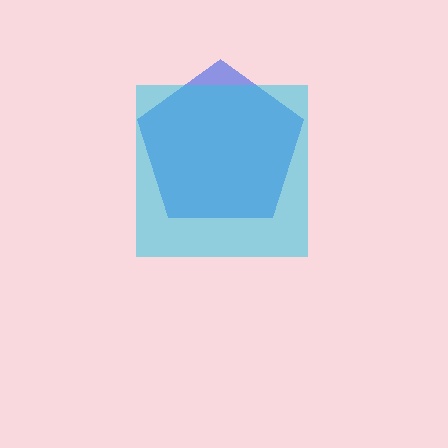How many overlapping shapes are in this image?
There are 2 overlapping shapes in the image.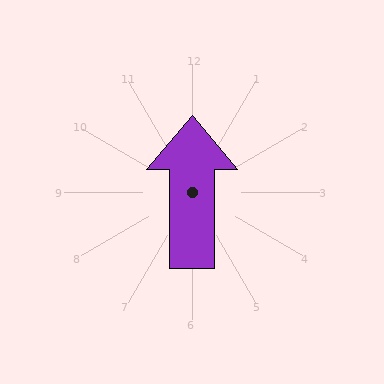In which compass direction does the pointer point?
North.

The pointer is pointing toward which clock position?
Roughly 12 o'clock.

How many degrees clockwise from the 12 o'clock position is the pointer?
Approximately 0 degrees.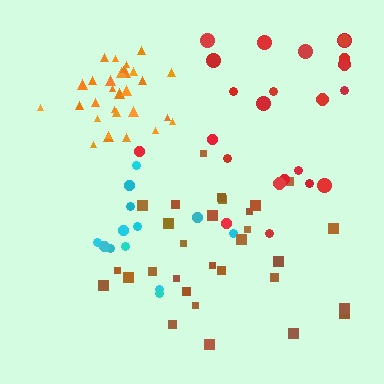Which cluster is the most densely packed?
Orange.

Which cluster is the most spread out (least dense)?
Cyan.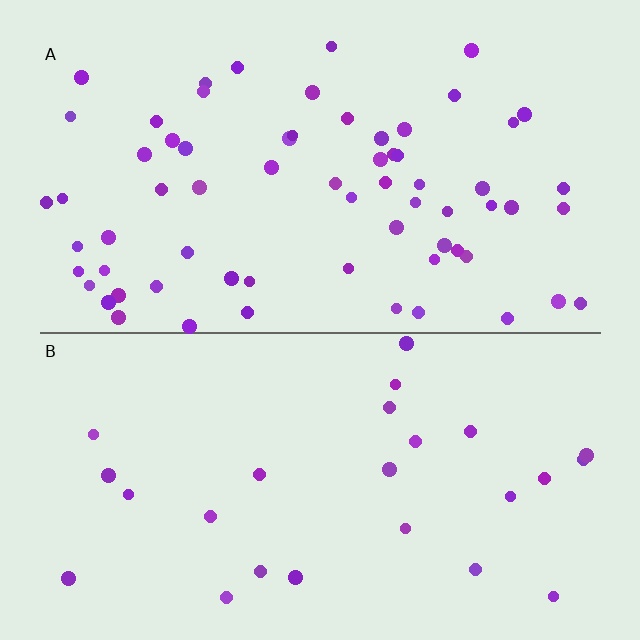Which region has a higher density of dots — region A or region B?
A (the top).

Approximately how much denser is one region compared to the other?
Approximately 2.7× — region A over region B.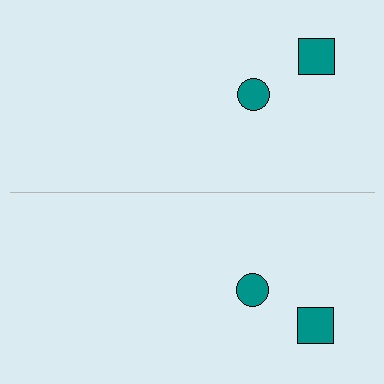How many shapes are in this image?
There are 4 shapes in this image.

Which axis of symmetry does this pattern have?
The pattern has a horizontal axis of symmetry running through the center of the image.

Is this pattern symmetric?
Yes, this pattern has bilateral (reflection) symmetry.